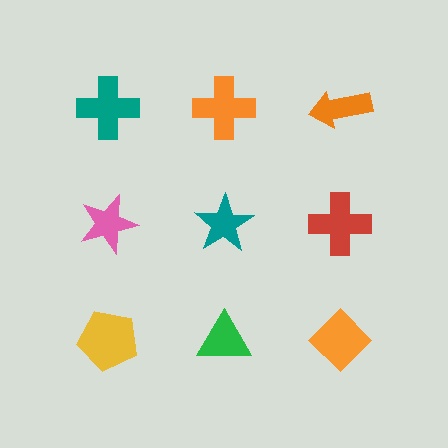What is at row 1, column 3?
An orange arrow.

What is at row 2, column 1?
A pink star.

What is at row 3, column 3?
An orange diamond.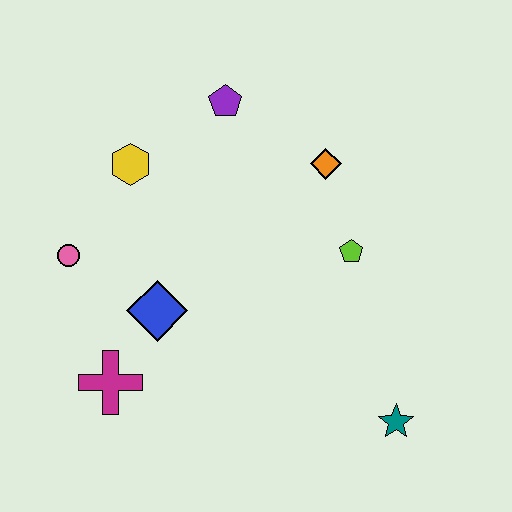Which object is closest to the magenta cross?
The blue diamond is closest to the magenta cross.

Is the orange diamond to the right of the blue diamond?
Yes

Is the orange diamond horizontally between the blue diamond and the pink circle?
No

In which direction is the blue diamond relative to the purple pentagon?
The blue diamond is below the purple pentagon.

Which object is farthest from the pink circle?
The teal star is farthest from the pink circle.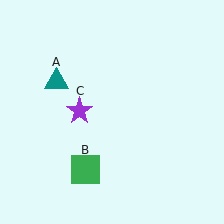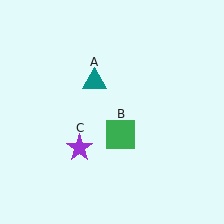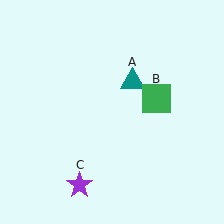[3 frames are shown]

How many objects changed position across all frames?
3 objects changed position: teal triangle (object A), green square (object B), purple star (object C).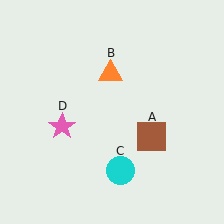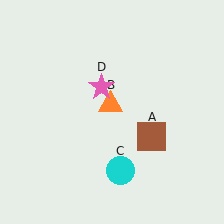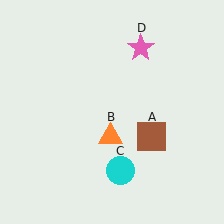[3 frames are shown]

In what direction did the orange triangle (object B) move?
The orange triangle (object B) moved down.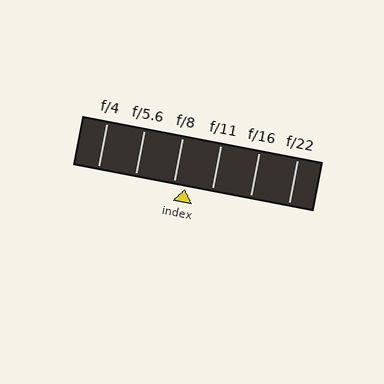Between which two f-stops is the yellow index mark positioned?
The index mark is between f/8 and f/11.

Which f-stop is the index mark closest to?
The index mark is closest to f/8.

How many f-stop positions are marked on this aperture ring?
There are 6 f-stop positions marked.